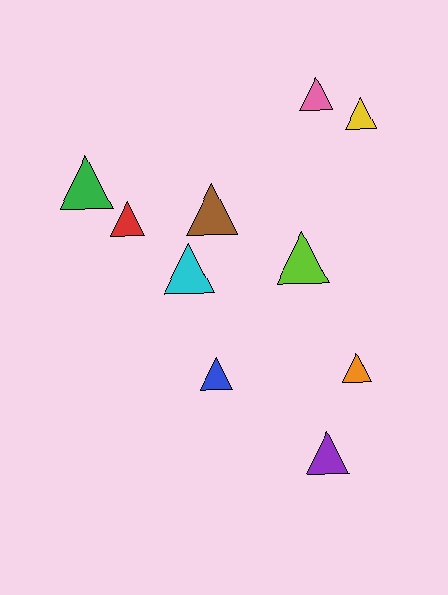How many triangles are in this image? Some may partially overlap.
There are 10 triangles.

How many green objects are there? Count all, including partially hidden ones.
There is 1 green object.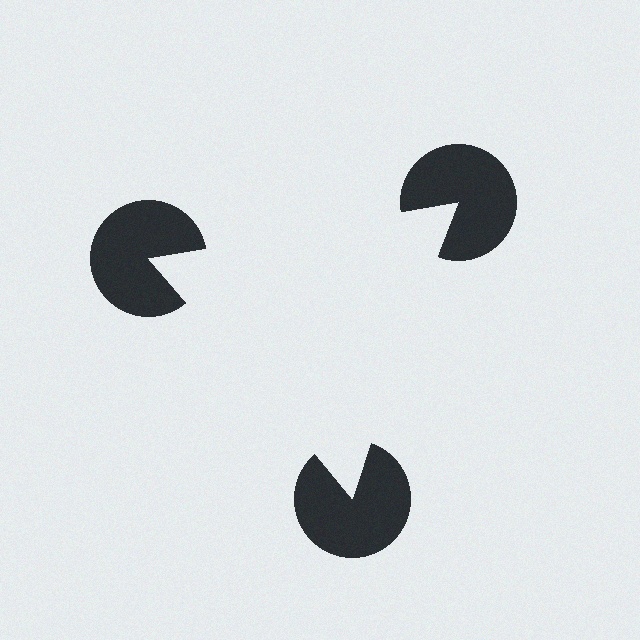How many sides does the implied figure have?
3 sides.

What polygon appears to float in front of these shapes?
An illusory triangle — its edges are inferred from the aligned wedge cuts in the pac-man discs, not physically drawn.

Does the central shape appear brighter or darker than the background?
It typically appears slightly brighter than the background, even though no actual brightness change is drawn.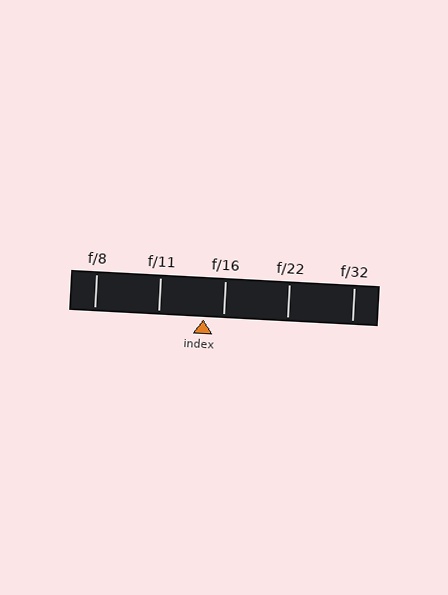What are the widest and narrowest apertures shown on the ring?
The widest aperture shown is f/8 and the narrowest is f/32.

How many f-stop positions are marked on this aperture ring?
There are 5 f-stop positions marked.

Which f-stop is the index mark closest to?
The index mark is closest to f/16.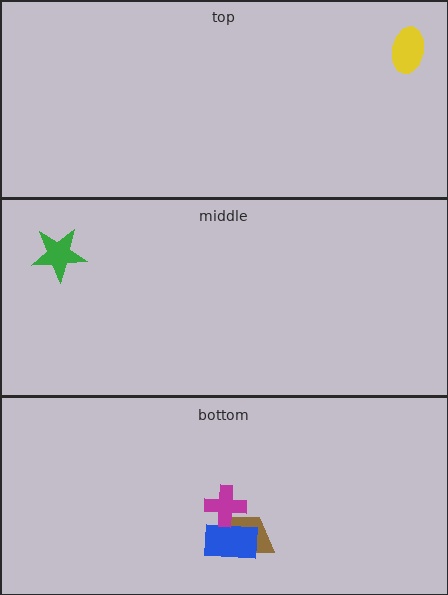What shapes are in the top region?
The yellow ellipse.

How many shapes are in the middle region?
1.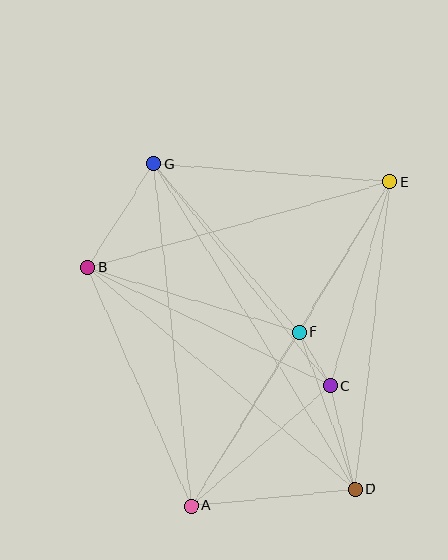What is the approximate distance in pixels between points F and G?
The distance between F and G is approximately 222 pixels.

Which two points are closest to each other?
Points C and F are closest to each other.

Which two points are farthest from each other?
Points D and G are farthest from each other.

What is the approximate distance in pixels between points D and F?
The distance between D and F is approximately 167 pixels.